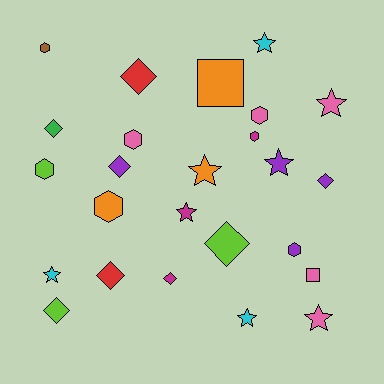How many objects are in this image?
There are 25 objects.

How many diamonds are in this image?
There are 8 diamonds.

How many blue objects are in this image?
There are no blue objects.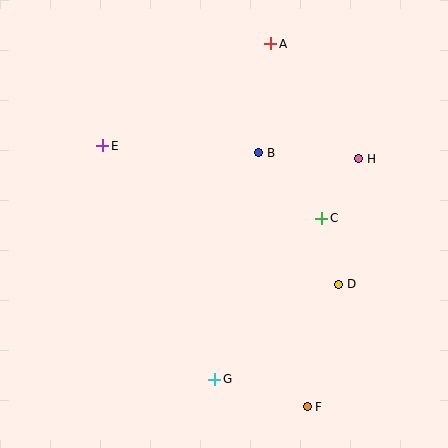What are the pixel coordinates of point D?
Point D is at (339, 284).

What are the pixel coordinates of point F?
Point F is at (307, 407).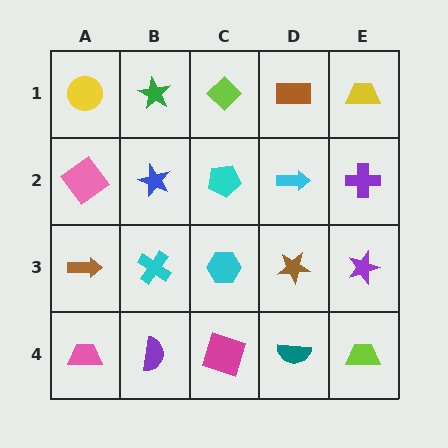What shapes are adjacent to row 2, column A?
A yellow circle (row 1, column A), a brown arrow (row 3, column A), a blue star (row 2, column B).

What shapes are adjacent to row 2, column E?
A yellow trapezoid (row 1, column E), a purple star (row 3, column E), a cyan arrow (row 2, column D).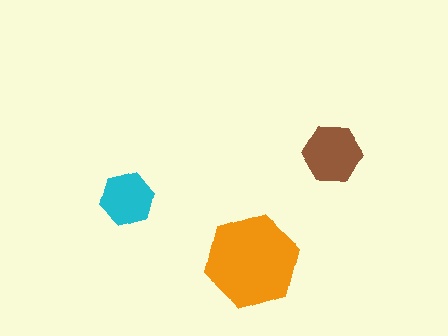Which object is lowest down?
The orange hexagon is bottommost.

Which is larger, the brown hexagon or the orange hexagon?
The orange one.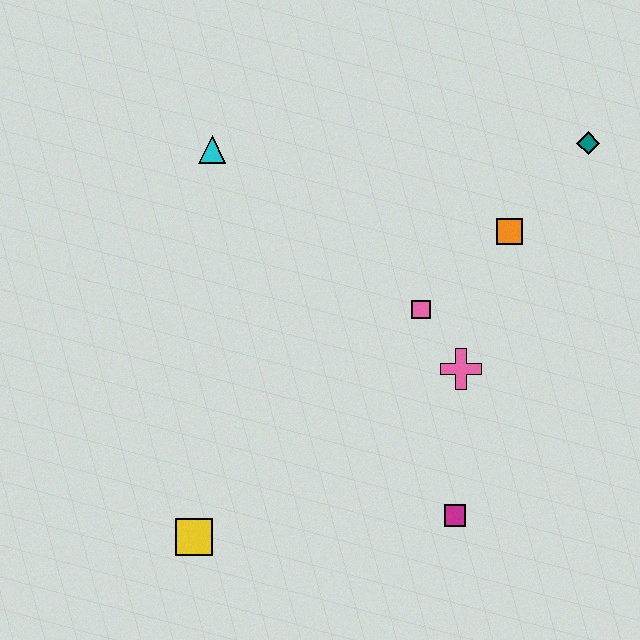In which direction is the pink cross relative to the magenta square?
The pink cross is above the magenta square.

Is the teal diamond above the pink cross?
Yes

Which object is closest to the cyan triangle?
The pink square is closest to the cyan triangle.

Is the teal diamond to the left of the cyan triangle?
No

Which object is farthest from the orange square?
The yellow square is farthest from the orange square.